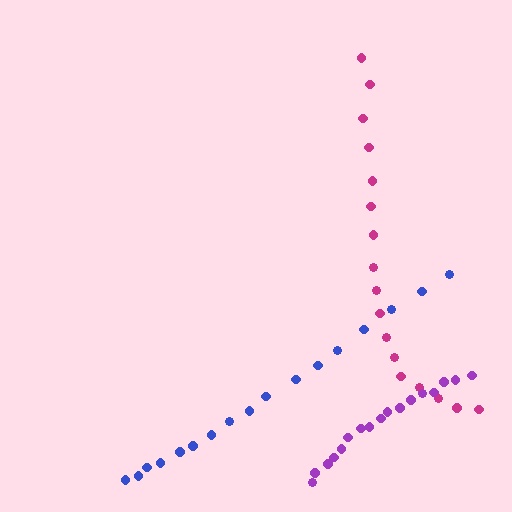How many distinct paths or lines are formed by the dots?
There are 3 distinct paths.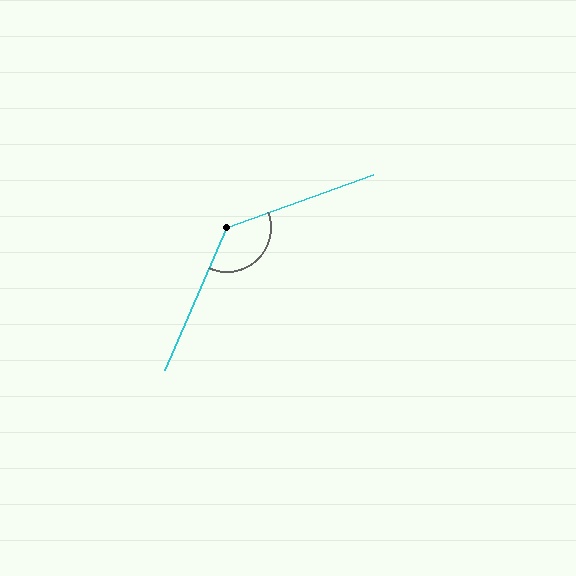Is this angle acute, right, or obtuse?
It is obtuse.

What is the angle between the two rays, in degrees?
Approximately 133 degrees.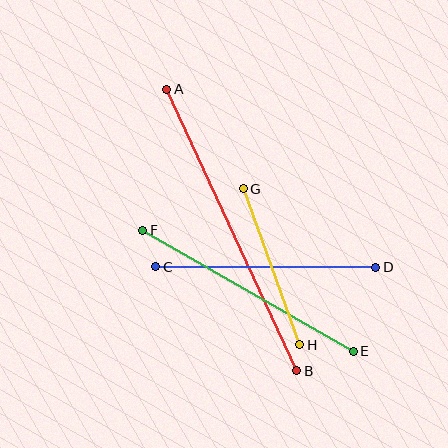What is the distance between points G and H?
The distance is approximately 166 pixels.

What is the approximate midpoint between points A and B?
The midpoint is at approximately (232, 230) pixels.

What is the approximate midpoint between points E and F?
The midpoint is at approximately (248, 291) pixels.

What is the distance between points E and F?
The distance is approximately 243 pixels.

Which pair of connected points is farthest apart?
Points A and B are farthest apart.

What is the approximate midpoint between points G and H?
The midpoint is at approximately (271, 267) pixels.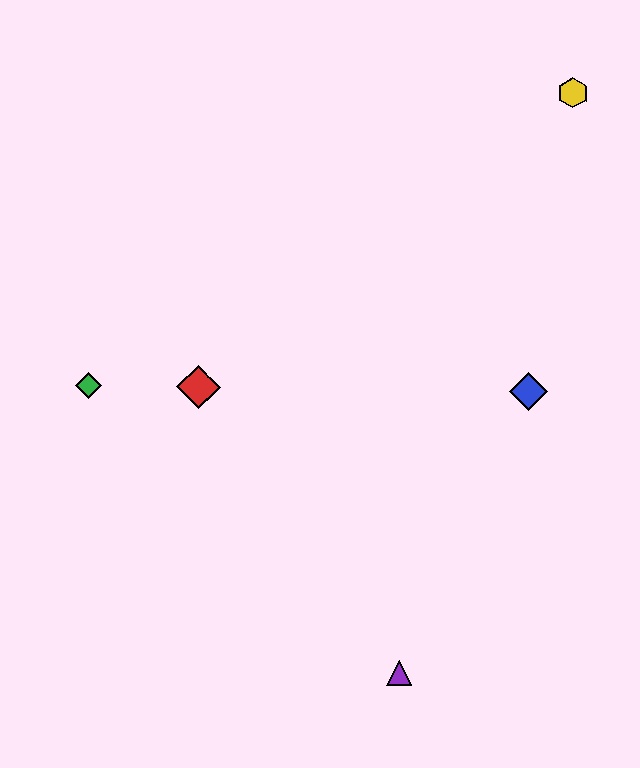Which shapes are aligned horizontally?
The red diamond, the blue diamond, the green diamond are aligned horizontally.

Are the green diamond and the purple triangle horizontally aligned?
No, the green diamond is at y≈386 and the purple triangle is at y≈673.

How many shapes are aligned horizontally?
3 shapes (the red diamond, the blue diamond, the green diamond) are aligned horizontally.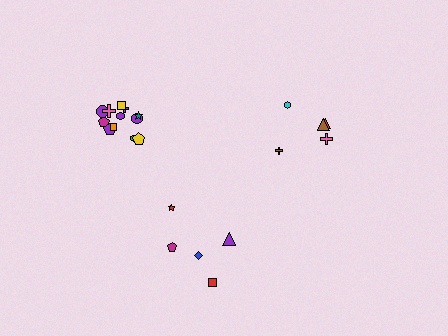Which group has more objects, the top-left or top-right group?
The top-left group.